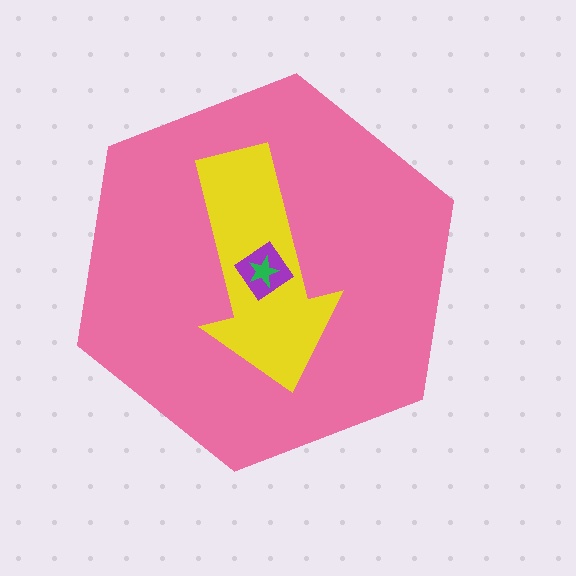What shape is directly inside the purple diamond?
The green star.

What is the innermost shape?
The green star.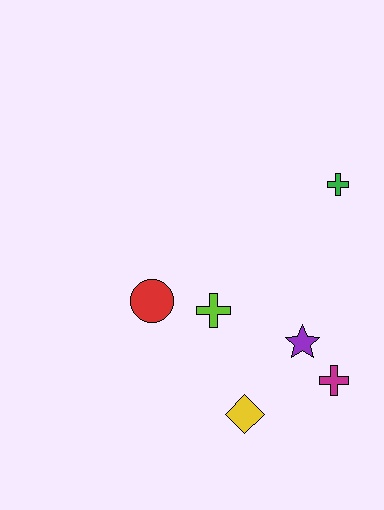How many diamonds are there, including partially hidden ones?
There is 1 diamond.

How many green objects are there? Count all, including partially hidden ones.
There is 1 green object.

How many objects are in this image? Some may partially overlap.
There are 6 objects.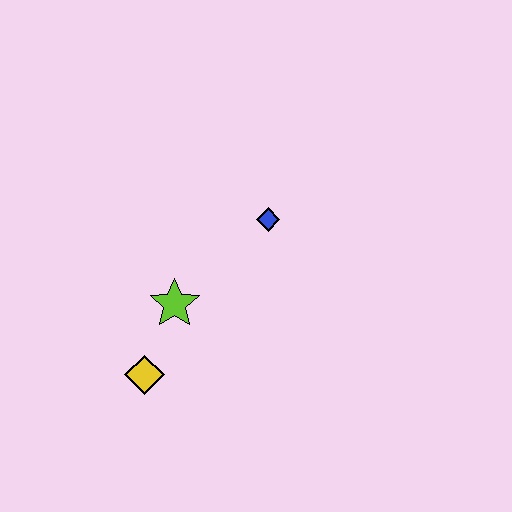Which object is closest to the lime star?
The yellow diamond is closest to the lime star.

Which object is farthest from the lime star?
The blue diamond is farthest from the lime star.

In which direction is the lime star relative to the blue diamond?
The lime star is to the left of the blue diamond.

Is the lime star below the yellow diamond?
No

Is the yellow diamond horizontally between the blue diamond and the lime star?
No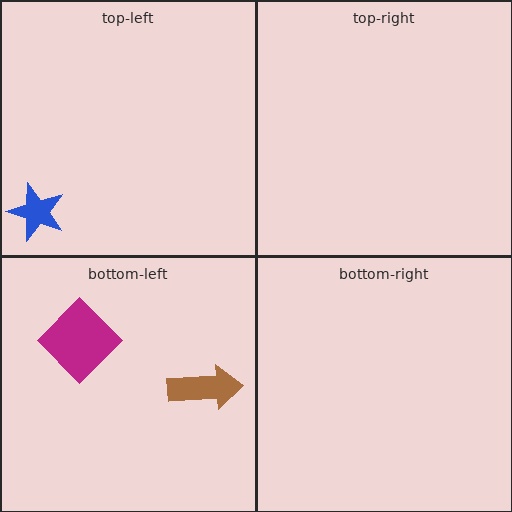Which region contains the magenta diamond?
The bottom-left region.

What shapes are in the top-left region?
The blue star.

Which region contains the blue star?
The top-left region.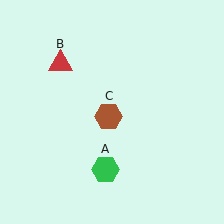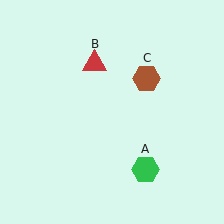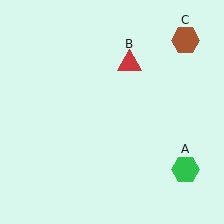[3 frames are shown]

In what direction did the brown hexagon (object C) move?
The brown hexagon (object C) moved up and to the right.